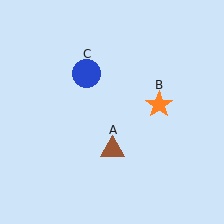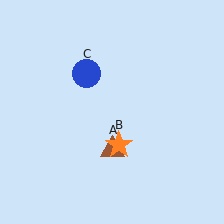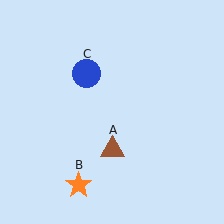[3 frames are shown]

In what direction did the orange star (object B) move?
The orange star (object B) moved down and to the left.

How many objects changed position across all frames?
1 object changed position: orange star (object B).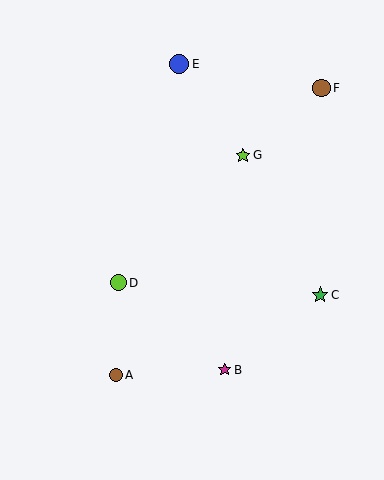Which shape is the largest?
The blue circle (labeled E) is the largest.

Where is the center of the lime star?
The center of the lime star is at (243, 155).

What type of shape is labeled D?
Shape D is a lime circle.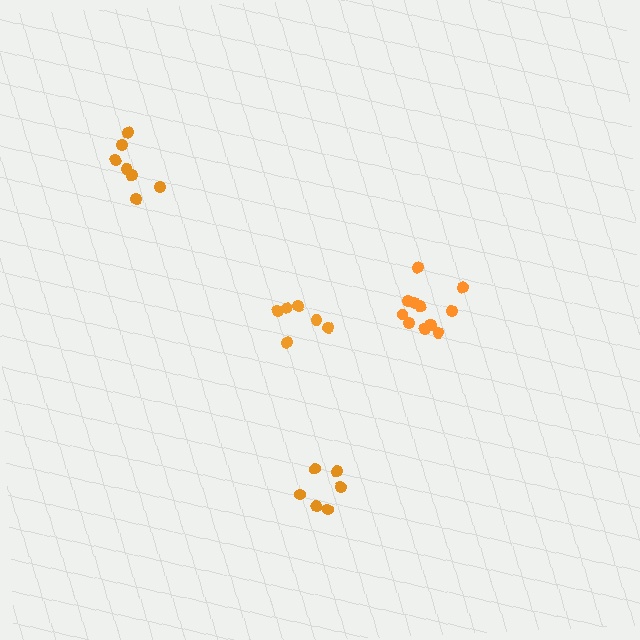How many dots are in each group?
Group 1: 12 dots, Group 2: 6 dots, Group 3: 7 dots, Group 4: 6 dots (31 total).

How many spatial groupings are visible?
There are 4 spatial groupings.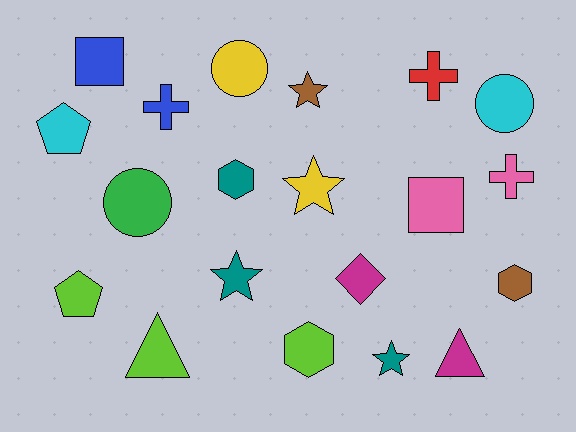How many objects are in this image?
There are 20 objects.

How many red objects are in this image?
There is 1 red object.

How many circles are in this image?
There are 3 circles.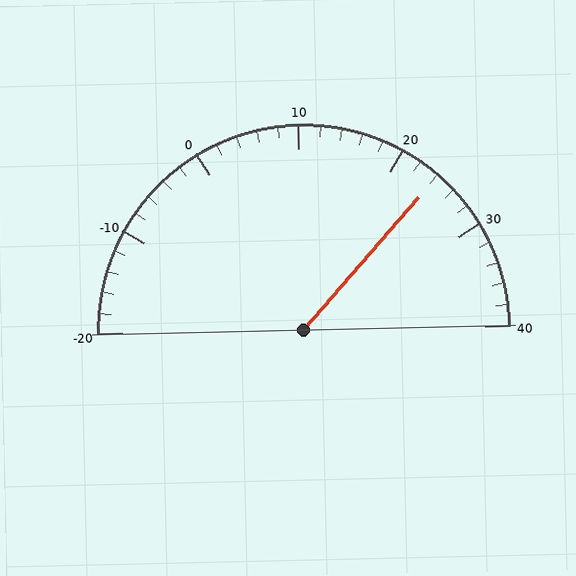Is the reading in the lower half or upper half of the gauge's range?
The reading is in the upper half of the range (-20 to 40).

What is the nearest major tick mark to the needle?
The nearest major tick mark is 20.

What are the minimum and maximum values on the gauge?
The gauge ranges from -20 to 40.